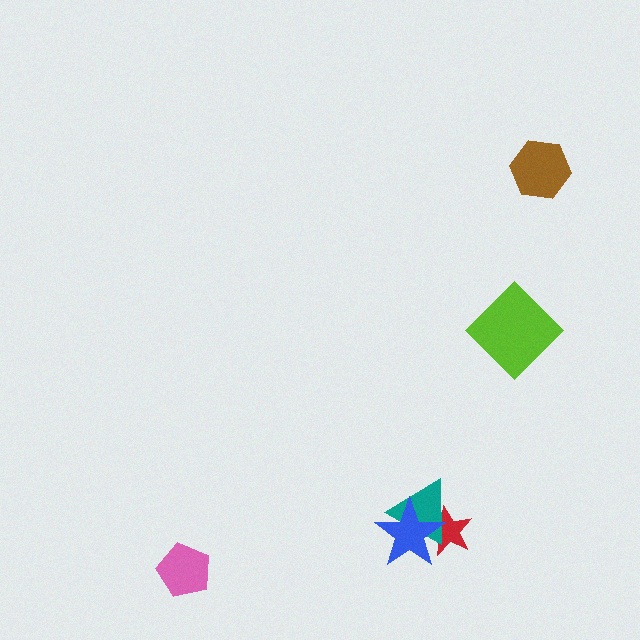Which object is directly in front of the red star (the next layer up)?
The teal triangle is directly in front of the red star.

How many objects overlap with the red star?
2 objects overlap with the red star.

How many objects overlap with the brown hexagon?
0 objects overlap with the brown hexagon.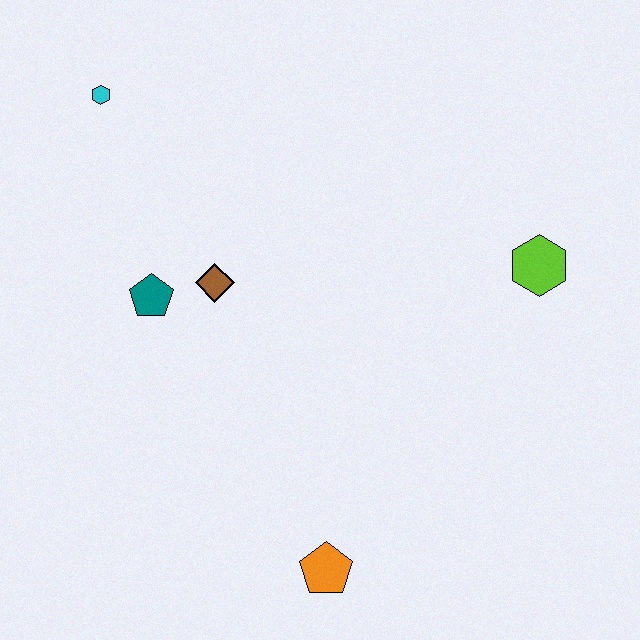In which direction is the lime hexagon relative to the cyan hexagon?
The lime hexagon is to the right of the cyan hexagon.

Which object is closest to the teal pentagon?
The brown diamond is closest to the teal pentagon.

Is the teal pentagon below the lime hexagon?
Yes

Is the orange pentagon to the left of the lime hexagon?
Yes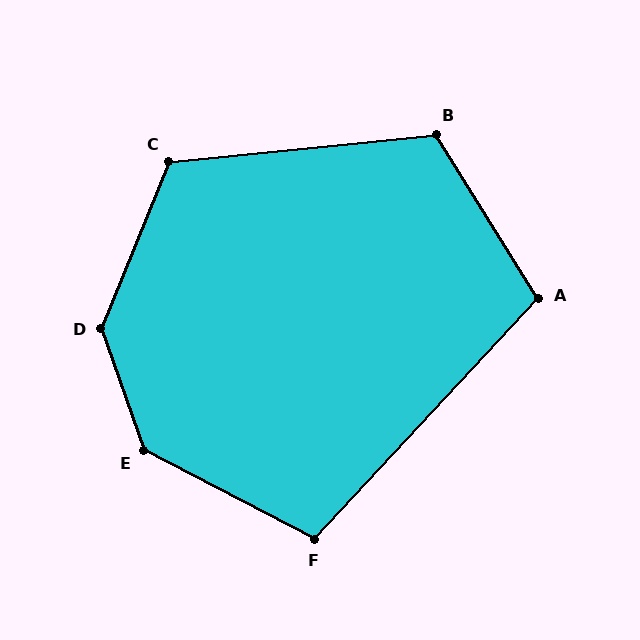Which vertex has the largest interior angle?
D, at approximately 139 degrees.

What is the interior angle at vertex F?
Approximately 105 degrees (obtuse).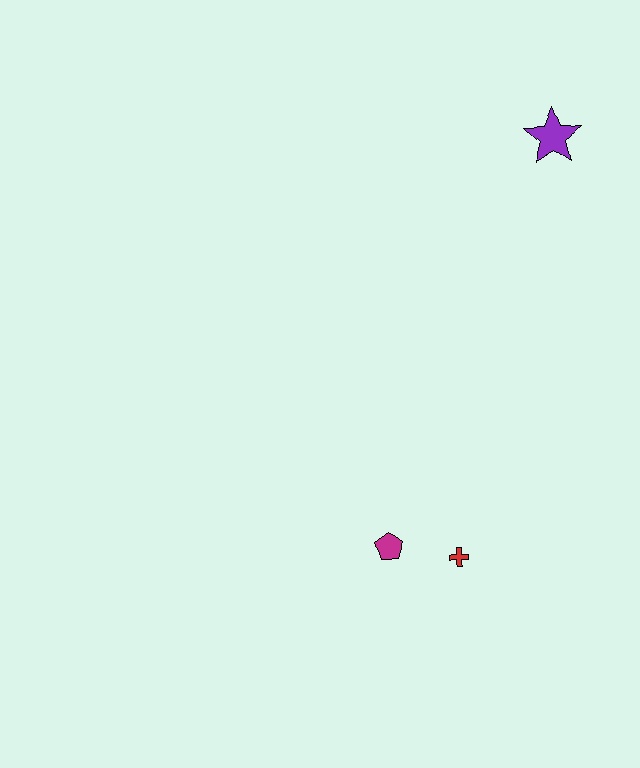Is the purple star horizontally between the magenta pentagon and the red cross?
No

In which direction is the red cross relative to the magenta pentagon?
The red cross is to the right of the magenta pentagon.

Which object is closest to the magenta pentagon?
The red cross is closest to the magenta pentagon.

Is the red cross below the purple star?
Yes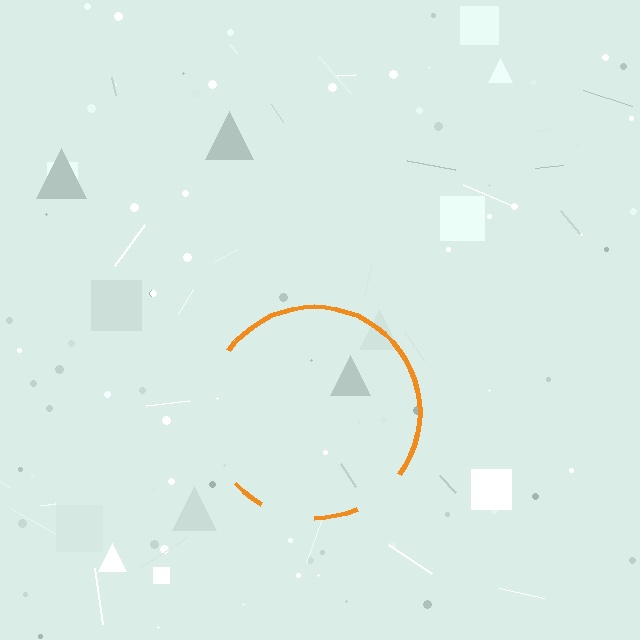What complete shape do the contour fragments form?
The contour fragments form a circle.